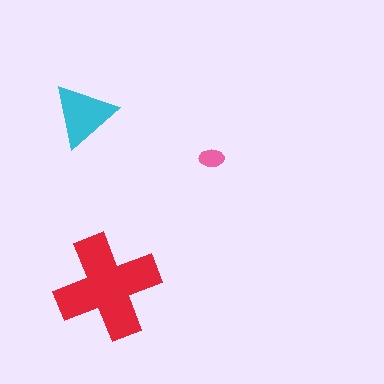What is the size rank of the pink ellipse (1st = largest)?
3rd.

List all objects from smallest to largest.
The pink ellipse, the cyan triangle, the red cross.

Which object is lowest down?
The red cross is bottommost.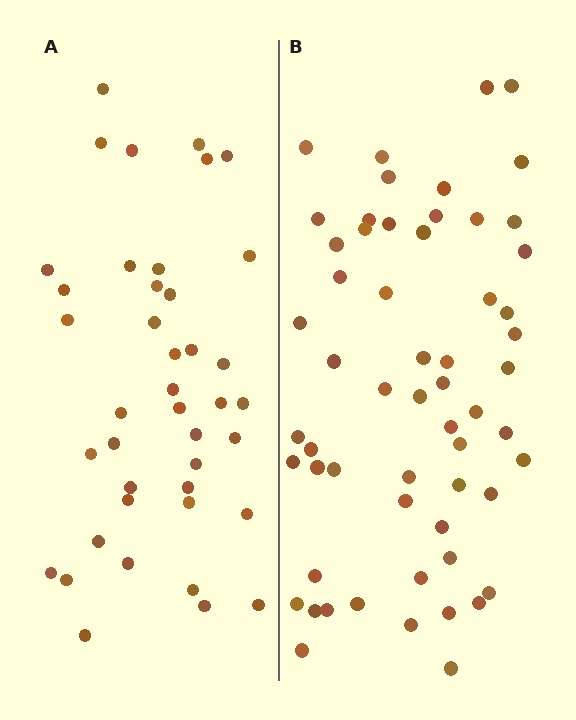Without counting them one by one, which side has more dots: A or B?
Region B (the right region) has more dots.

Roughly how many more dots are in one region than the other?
Region B has approximately 15 more dots than region A.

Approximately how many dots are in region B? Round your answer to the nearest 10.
About 60 dots. (The exact count is 58, which rounds to 60.)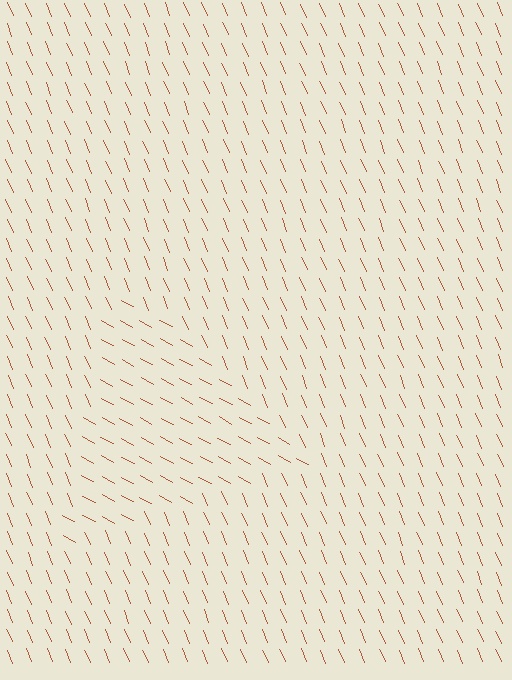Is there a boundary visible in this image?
Yes, there is a texture boundary formed by a change in line orientation.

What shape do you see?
I see a triangle.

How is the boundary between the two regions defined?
The boundary is defined purely by a change in line orientation (approximately 39 degrees difference). All lines are the same color and thickness.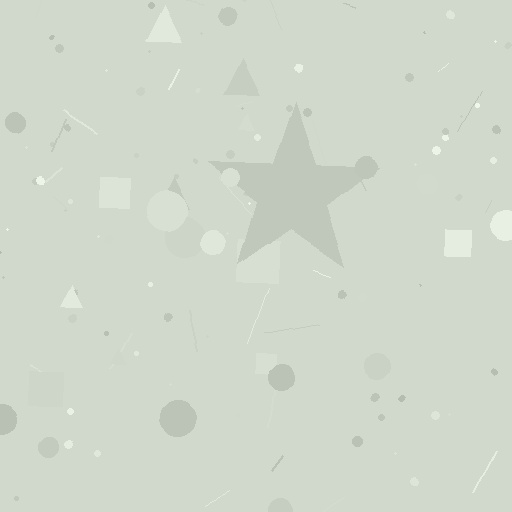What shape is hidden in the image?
A star is hidden in the image.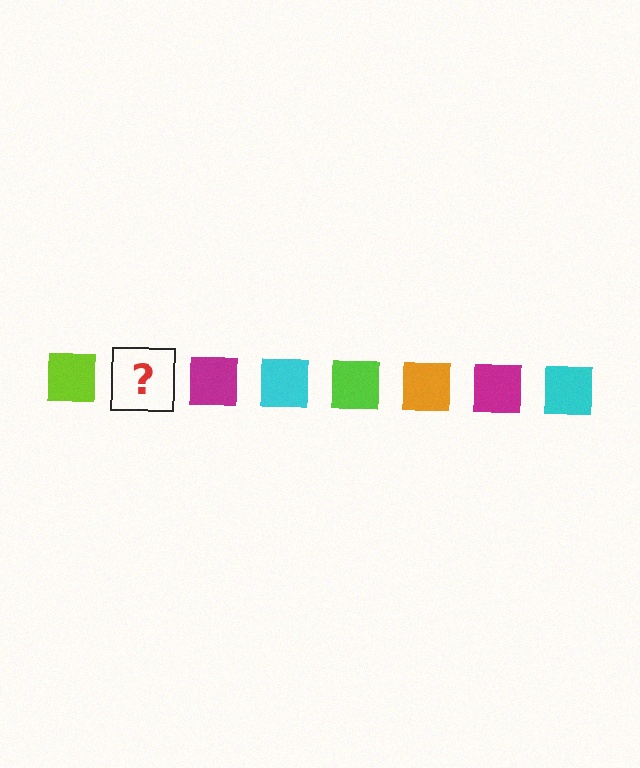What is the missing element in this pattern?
The missing element is an orange square.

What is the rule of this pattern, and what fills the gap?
The rule is that the pattern cycles through lime, orange, magenta, cyan squares. The gap should be filled with an orange square.